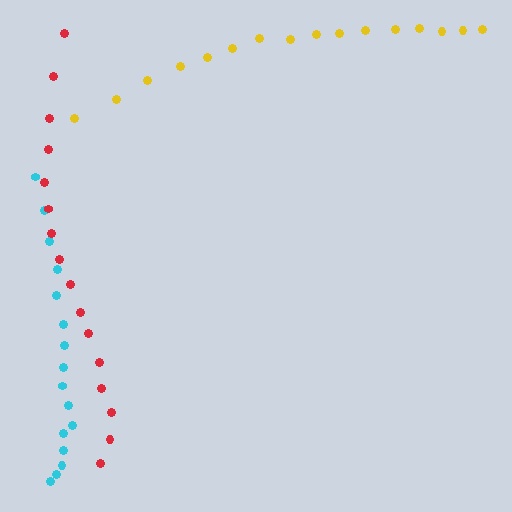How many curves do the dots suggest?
There are 3 distinct paths.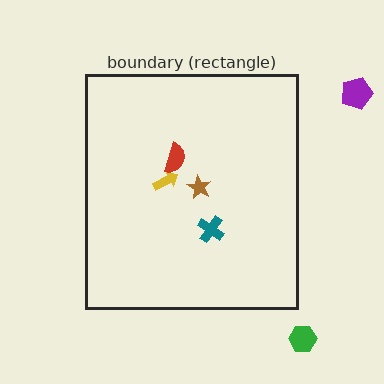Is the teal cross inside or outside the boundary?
Inside.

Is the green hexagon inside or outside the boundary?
Outside.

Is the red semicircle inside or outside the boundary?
Inside.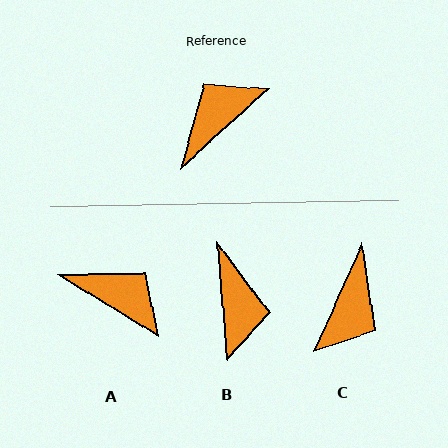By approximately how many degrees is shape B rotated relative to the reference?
Approximately 128 degrees clockwise.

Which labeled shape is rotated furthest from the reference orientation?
C, about 156 degrees away.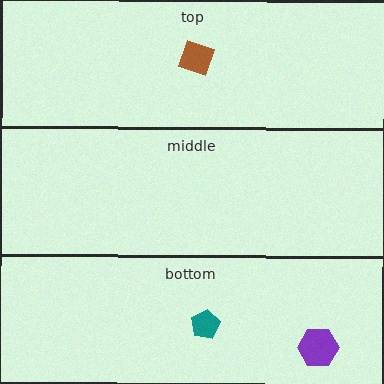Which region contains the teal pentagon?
The bottom region.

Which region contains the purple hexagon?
The bottom region.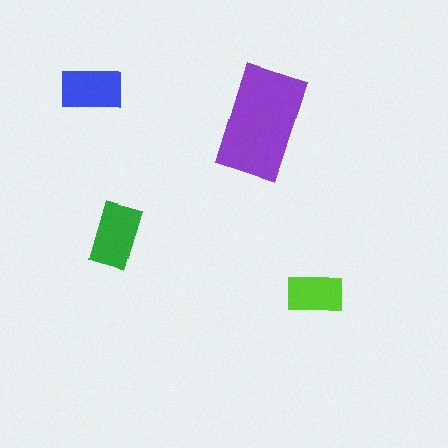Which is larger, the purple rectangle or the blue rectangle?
The purple one.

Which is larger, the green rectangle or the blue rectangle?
The green one.